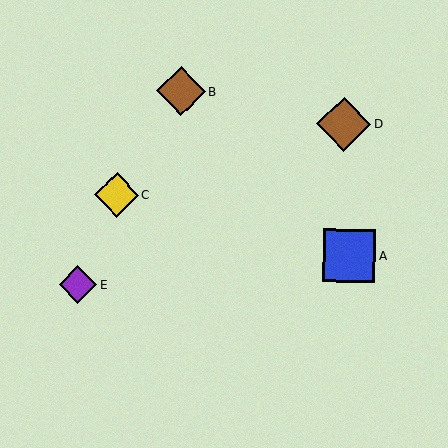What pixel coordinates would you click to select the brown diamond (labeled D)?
Click at (344, 124) to select the brown diamond D.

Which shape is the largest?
The brown diamond (labeled D) is the largest.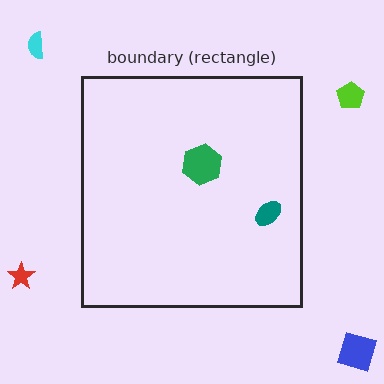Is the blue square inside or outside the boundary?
Outside.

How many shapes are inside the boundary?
2 inside, 4 outside.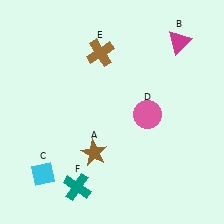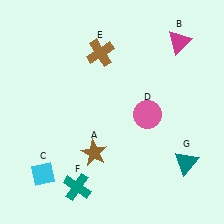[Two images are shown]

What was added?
A teal triangle (G) was added in Image 2.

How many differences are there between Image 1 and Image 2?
There is 1 difference between the two images.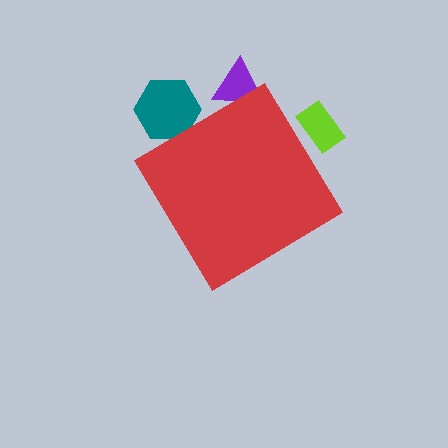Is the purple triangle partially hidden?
Yes, the purple triangle is partially hidden behind the red diamond.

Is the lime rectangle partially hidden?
Yes, the lime rectangle is partially hidden behind the red diamond.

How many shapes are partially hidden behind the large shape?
3 shapes are partially hidden.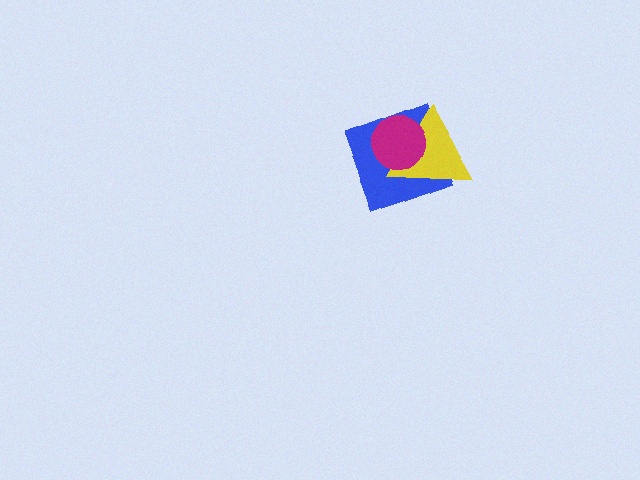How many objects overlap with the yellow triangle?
2 objects overlap with the yellow triangle.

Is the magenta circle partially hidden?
No, no other shape covers it.